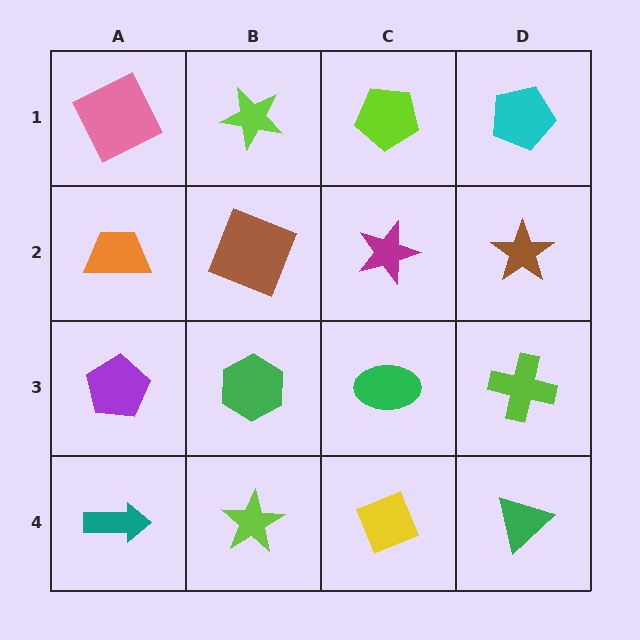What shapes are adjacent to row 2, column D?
A cyan pentagon (row 1, column D), a lime cross (row 3, column D), a magenta star (row 2, column C).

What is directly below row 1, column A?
An orange trapezoid.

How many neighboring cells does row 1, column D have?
2.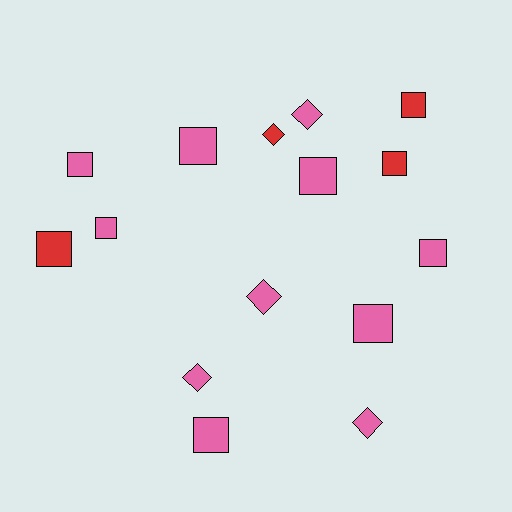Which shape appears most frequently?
Square, with 10 objects.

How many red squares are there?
There are 3 red squares.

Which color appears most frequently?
Pink, with 11 objects.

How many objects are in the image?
There are 15 objects.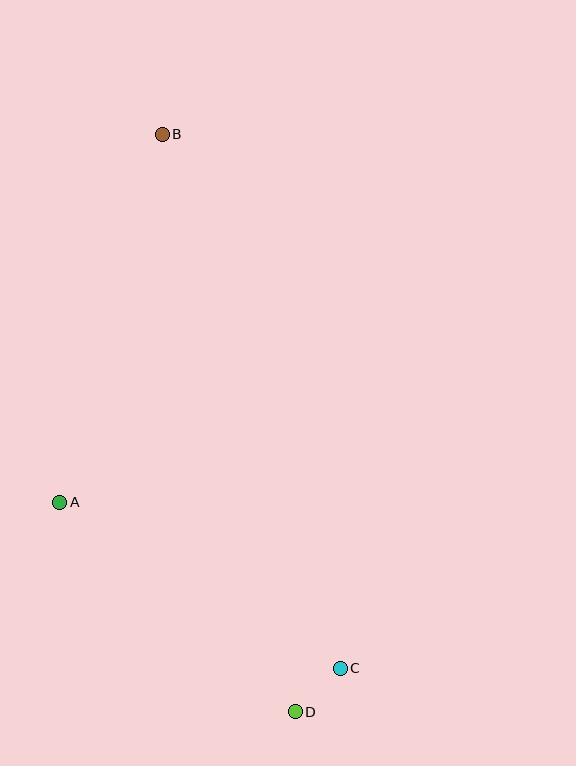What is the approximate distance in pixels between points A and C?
The distance between A and C is approximately 326 pixels.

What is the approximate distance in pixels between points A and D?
The distance between A and D is approximately 315 pixels.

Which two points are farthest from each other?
Points B and D are farthest from each other.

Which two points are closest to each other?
Points C and D are closest to each other.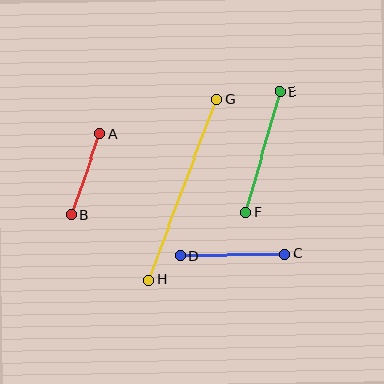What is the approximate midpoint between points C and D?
The midpoint is at approximately (232, 255) pixels.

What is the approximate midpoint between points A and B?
The midpoint is at approximately (86, 174) pixels.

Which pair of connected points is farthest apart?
Points G and H are farthest apart.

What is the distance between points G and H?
The distance is approximately 193 pixels.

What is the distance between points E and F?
The distance is approximately 125 pixels.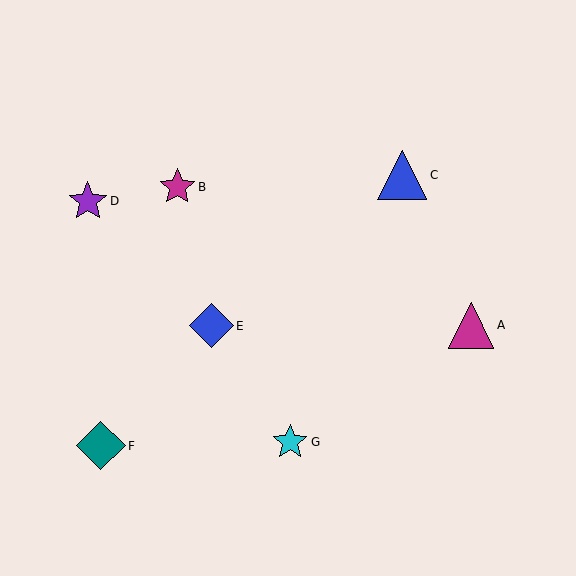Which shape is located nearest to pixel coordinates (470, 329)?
The magenta triangle (labeled A) at (471, 325) is nearest to that location.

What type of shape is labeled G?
Shape G is a cyan star.